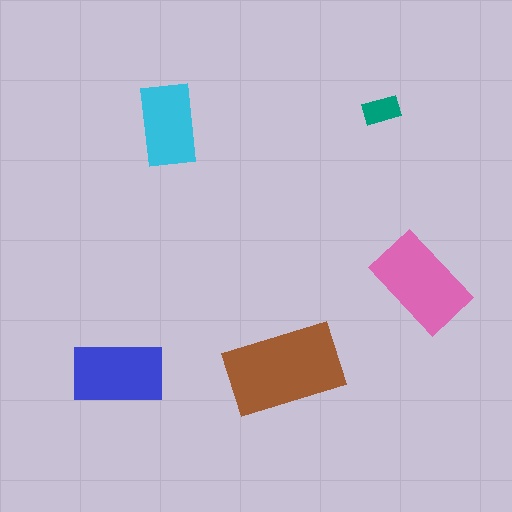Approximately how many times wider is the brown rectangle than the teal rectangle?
About 3 times wider.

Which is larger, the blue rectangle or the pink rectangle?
The pink one.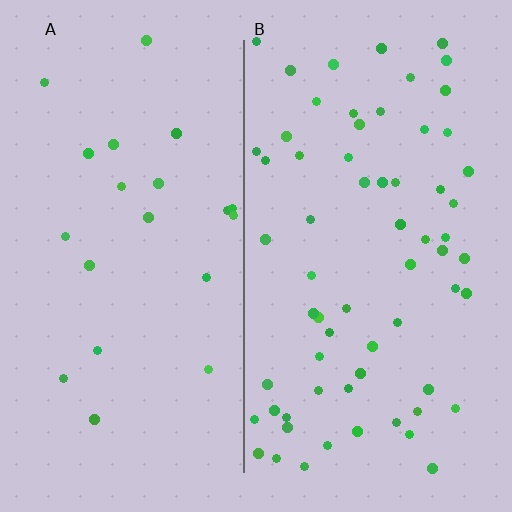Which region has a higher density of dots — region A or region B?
B (the right).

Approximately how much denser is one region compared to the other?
Approximately 3.1× — region B over region A.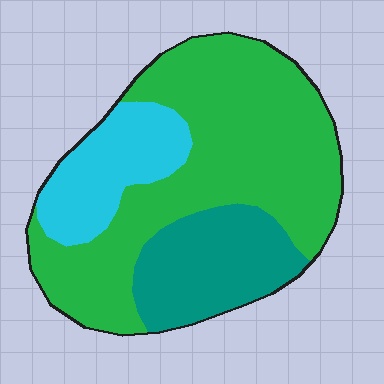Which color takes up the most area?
Green, at roughly 60%.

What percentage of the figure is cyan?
Cyan takes up about one fifth (1/5) of the figure.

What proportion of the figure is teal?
Teal covers 22% of the figure.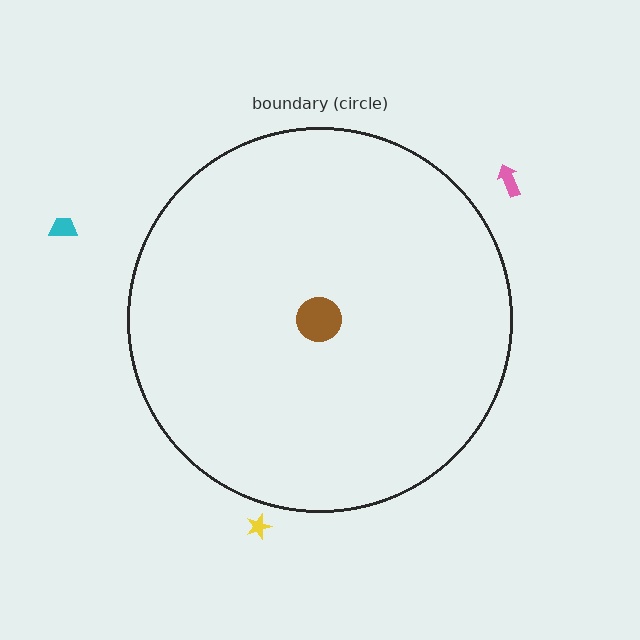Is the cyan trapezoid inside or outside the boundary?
Outside.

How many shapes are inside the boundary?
1 inside, 3 outside.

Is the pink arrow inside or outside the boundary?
Outside.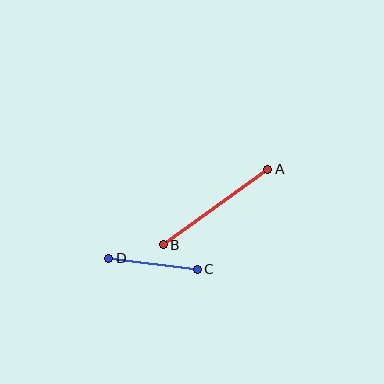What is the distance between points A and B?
The distance is approximately 129 pixels.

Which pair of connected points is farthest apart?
Points A and B are farthest apart.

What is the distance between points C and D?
The distance is approximately 89 pixels.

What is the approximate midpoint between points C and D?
The midpoint is at approximately (153, 264) pixels.